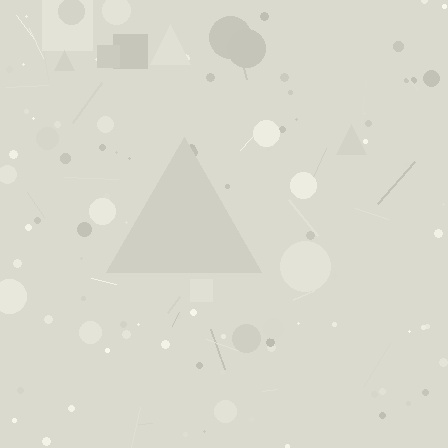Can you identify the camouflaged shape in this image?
The camouflaged shape is a triangle.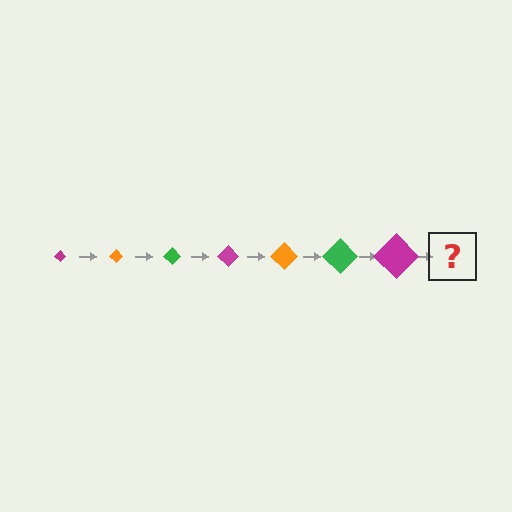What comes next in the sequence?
The next element should be an orange diamond, larger than the previous one.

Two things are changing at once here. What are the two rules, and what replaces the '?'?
The two rules are that the diamond grows larger each step and the color cycles through magenta, orange, and green. The '?' should be an orange diamond, larger than the previous one.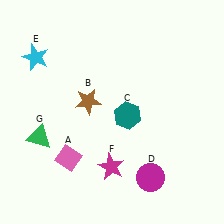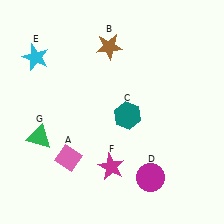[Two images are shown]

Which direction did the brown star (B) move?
The brown star (B) moved up.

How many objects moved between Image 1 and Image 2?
1 object moved between the two images.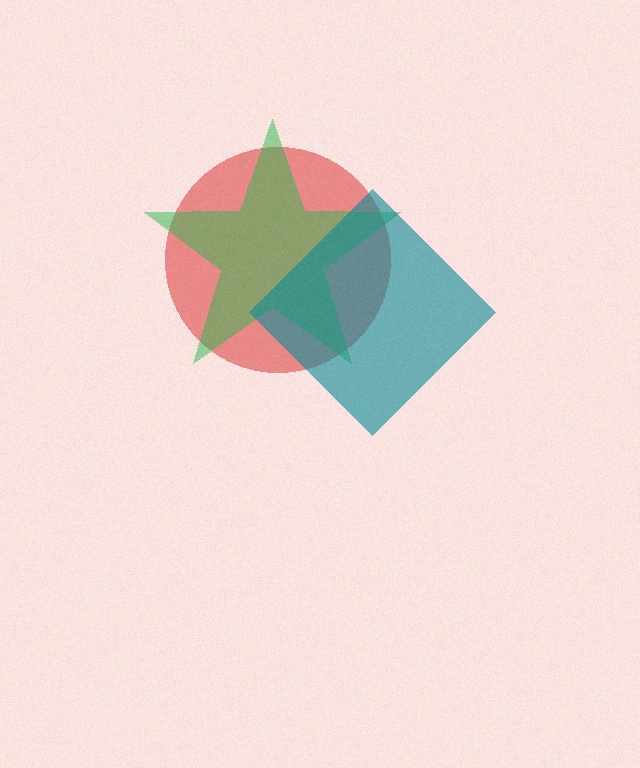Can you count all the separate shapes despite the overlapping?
Yes, there are 3 separate shapes.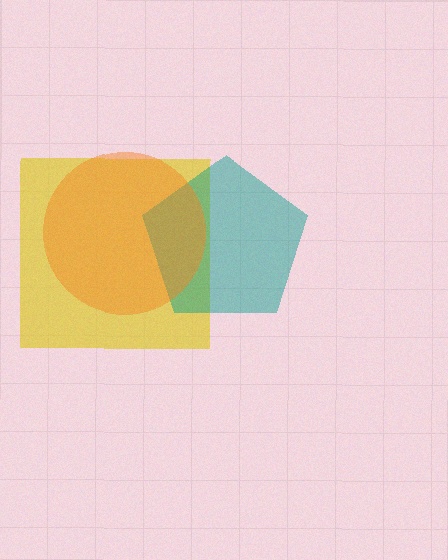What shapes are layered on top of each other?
The layered shapes are: a yellow square, a teal pentagon, an orange circle.